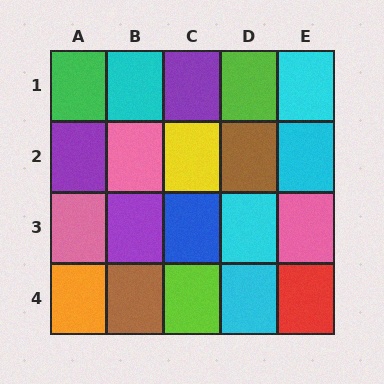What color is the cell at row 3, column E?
Pink.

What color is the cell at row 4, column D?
Cyan.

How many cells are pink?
3 cells are pink.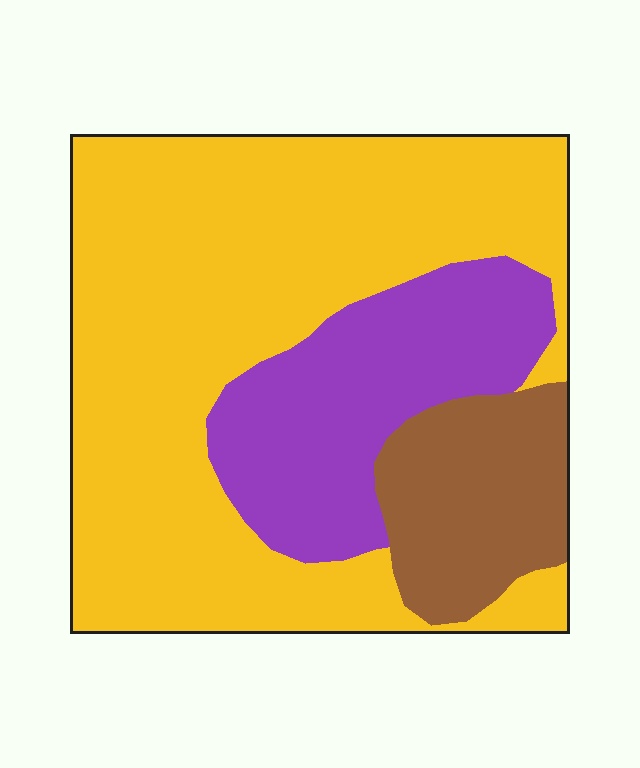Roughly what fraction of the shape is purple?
Purple takes up about one quarter (1/4) of the shape.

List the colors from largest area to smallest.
From largest to smallest: yellow, purple, brown.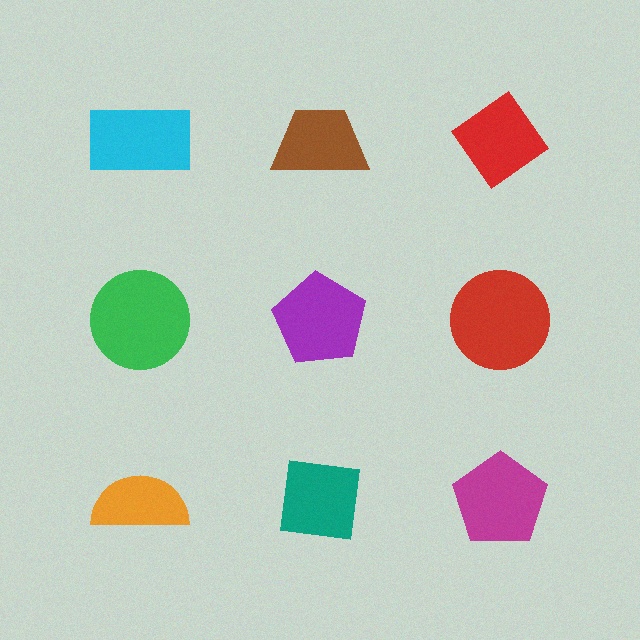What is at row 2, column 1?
A green circle.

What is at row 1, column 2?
A brown trapezoid.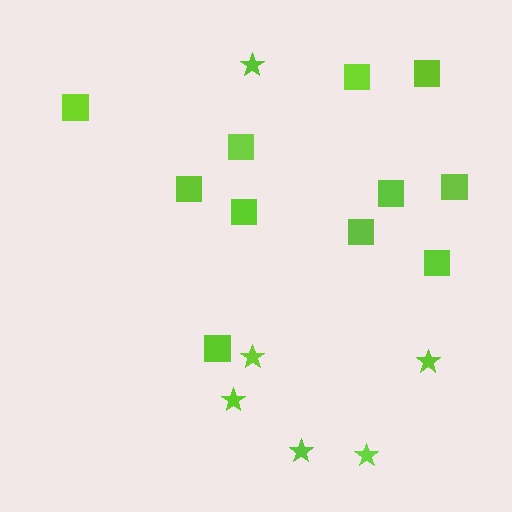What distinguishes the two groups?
There are 2 groups: one group of stars (6) and one group of squares (11).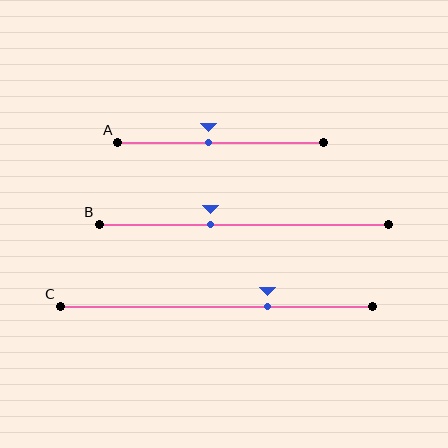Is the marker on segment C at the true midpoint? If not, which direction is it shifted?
No, the marker on segment C is shifted to the right by about 16% of the segment length.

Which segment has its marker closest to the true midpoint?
Segment A has its marker closest to the true midpoint.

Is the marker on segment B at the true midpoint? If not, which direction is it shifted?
No, the marker on segment B is shifted to the left by about 12% of the segment length.